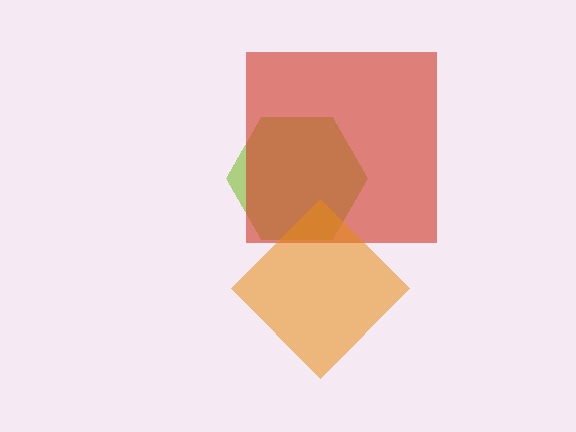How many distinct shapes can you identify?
There are 3 distinct shapes: a lime hexagon, a red square, an orange diamond.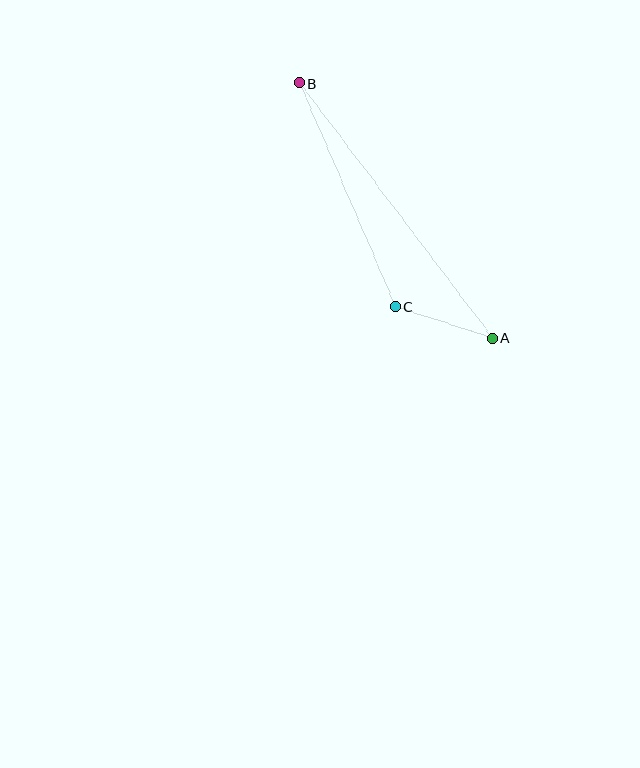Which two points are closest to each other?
Points A and C are closest to each other.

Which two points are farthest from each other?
Points A and B are farthest from each other.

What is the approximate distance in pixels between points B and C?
The distance between B and C is approximately 243 pixels.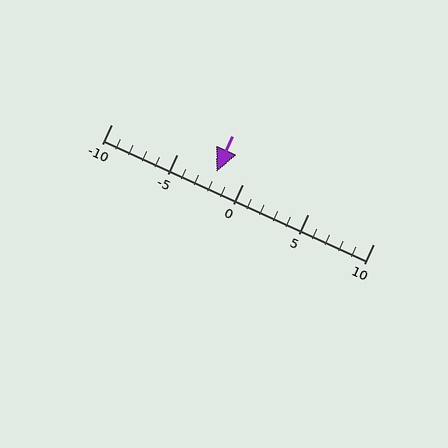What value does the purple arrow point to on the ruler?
The purple arrow points to approximately -2.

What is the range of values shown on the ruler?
The ruler shows values from -10 to 10.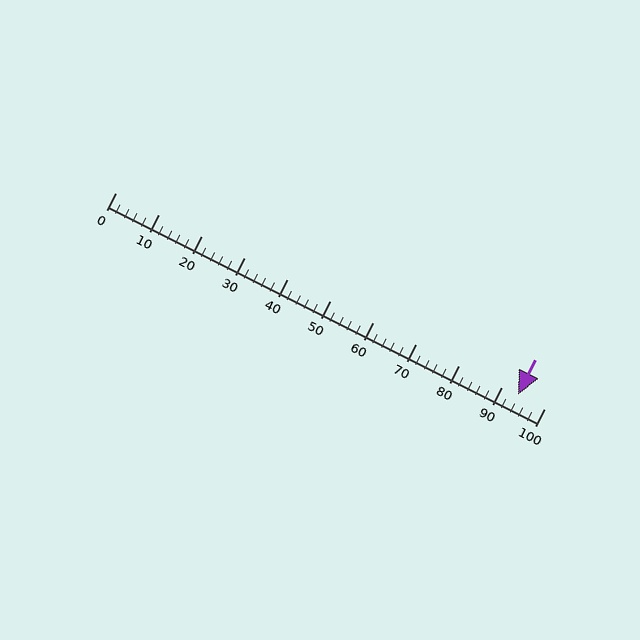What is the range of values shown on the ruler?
The ruler shows values from 0 to 100.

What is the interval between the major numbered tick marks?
The major tick marks are spaced 10 units apart.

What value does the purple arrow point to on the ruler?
The purple arrow points to approximately 94.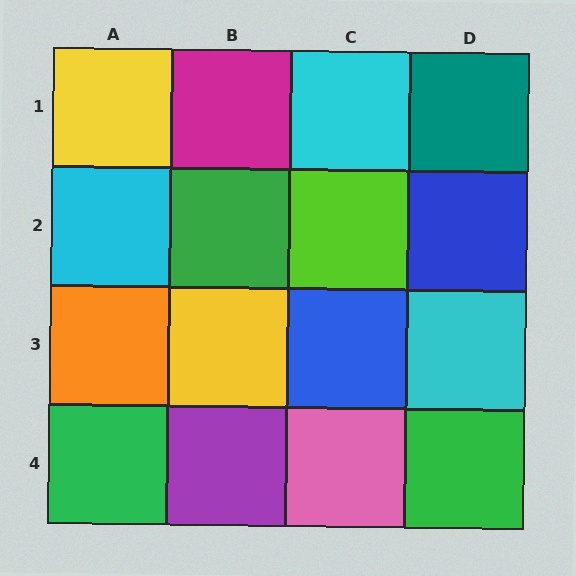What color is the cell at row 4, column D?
Green.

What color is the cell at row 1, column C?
Cyan.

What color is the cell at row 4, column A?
Green.